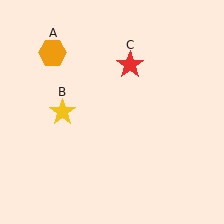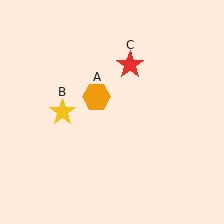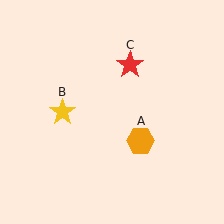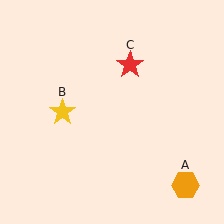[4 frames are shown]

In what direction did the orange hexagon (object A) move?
The orange hexagon (object A) moved down and to the right.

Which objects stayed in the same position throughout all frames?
Yellow star (object B) and red star (object C) remained stationary.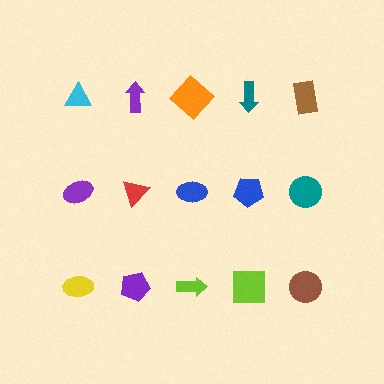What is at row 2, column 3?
A blue ellipse.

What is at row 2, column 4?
A blue pentagon.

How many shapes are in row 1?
5 shapes.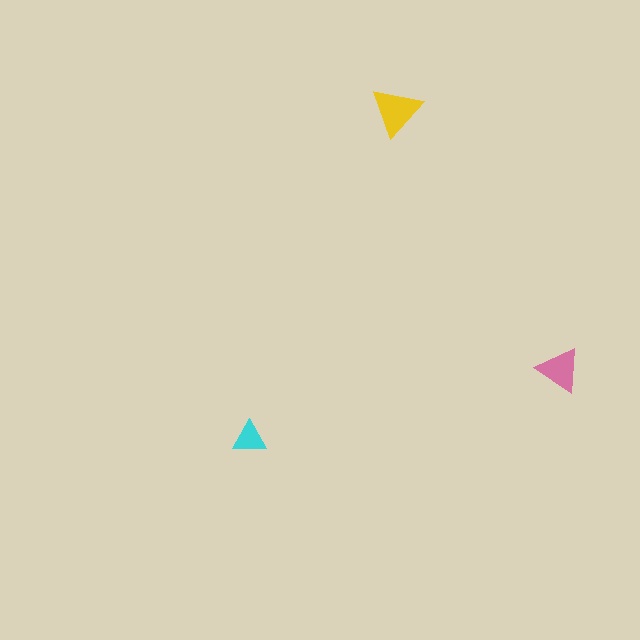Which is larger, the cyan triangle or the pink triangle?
The pink one.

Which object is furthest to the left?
The cyan triangle is leftmost.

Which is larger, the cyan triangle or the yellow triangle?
The yellow one.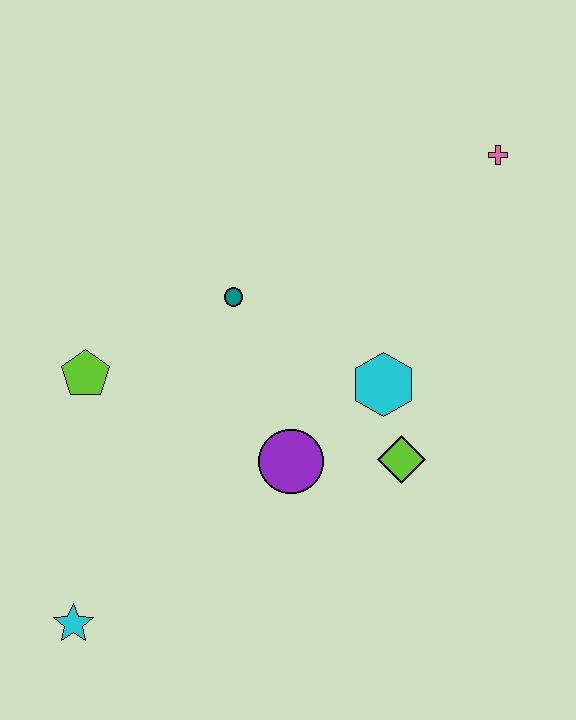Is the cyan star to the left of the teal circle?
Yes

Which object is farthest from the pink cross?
The cyan star is farthest from the pink cross.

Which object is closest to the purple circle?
The lime diamond is closest to the purple circle.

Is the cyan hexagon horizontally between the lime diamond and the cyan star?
Yes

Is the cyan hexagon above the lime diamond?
Yes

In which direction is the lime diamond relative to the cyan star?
The lime diamond is to the right of the cyan star.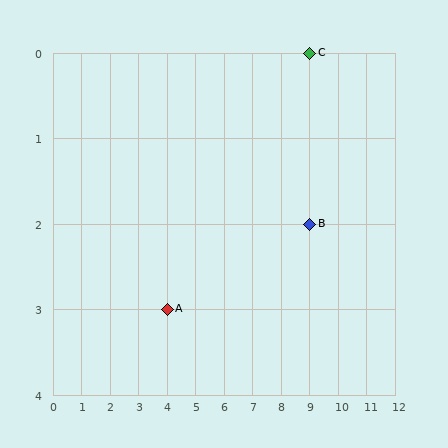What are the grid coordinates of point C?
Point C is at grid coordinates (9, 0).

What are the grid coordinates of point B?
Point B is at grid coordinates (9, 2).